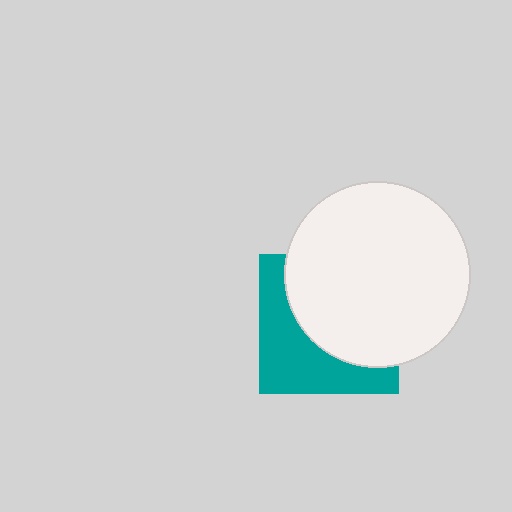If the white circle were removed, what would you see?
You would see the complete teal square.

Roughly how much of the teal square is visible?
A small part of it is visible (roughly 42%).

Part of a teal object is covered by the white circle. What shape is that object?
It is a square.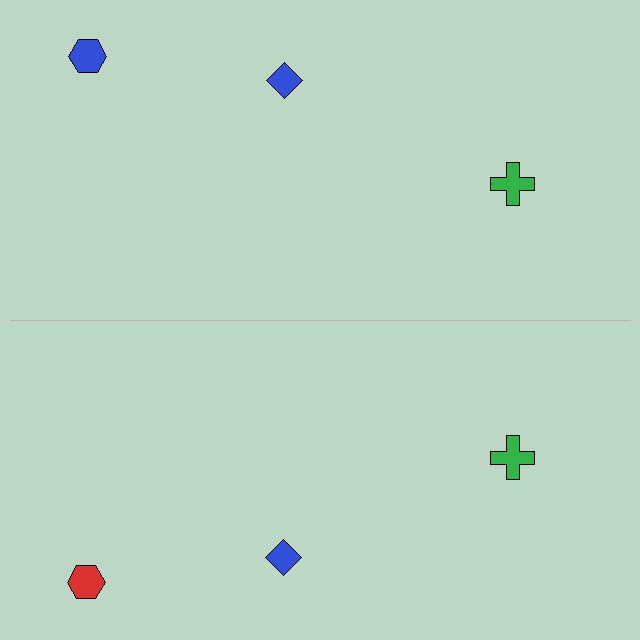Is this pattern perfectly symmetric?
No, the pattern is not perfectly symmetric. The red hexagon on the bottom side breaks the symmetry — its mirror counterpart is blue.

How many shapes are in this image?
There are 6 shapes in this image.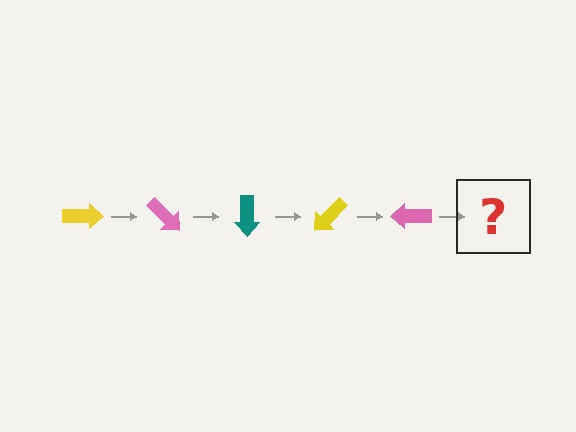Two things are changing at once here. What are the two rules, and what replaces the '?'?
The two rules are that it rotates 45 degrees each step and the color cycles through yellow, pink, and teal. The '?' should be a teal arrow, rotated 225 degrees from the start.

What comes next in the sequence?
The next element should be a teal arrow, rotated 225 degrees from the start.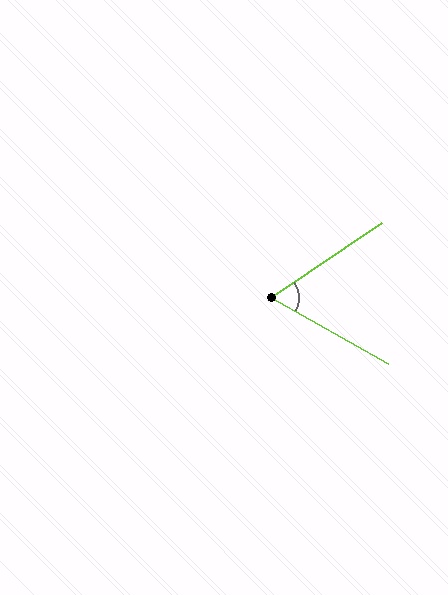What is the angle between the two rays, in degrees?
Approximately 64 degrees.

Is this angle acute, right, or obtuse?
It is acute.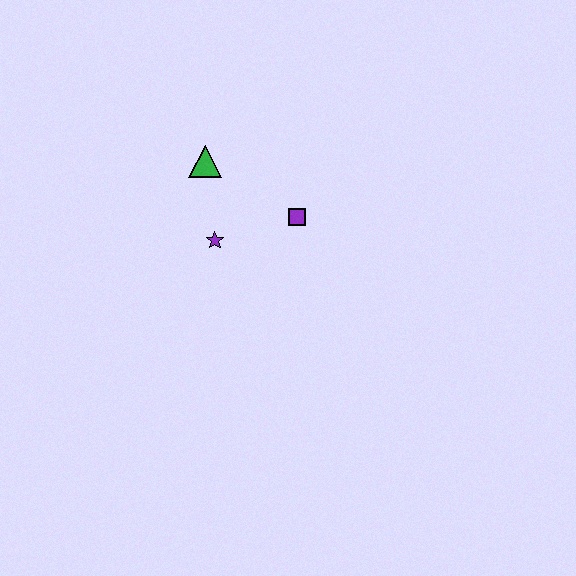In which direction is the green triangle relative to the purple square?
The green triangle is to the left of the purple square.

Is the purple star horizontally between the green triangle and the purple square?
Yes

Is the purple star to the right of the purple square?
No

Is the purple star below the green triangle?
Yes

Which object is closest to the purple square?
The purple star is closest to the purple square.